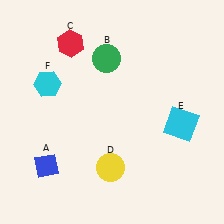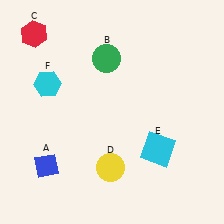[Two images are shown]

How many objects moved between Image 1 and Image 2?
2 objects moved between the two images.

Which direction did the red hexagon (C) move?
The red hexagon (C) moved left.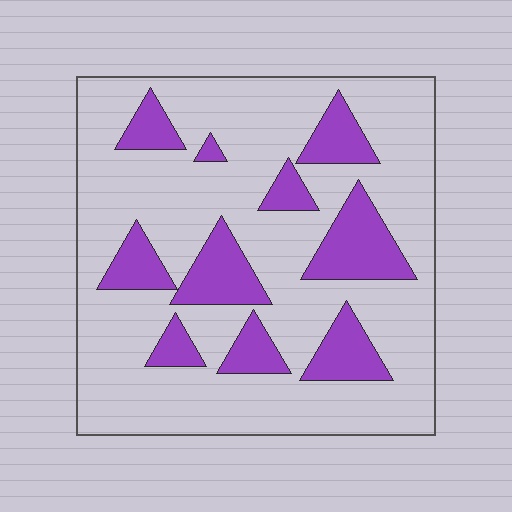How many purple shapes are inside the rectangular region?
10.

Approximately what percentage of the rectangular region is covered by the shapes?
Approximately 25%.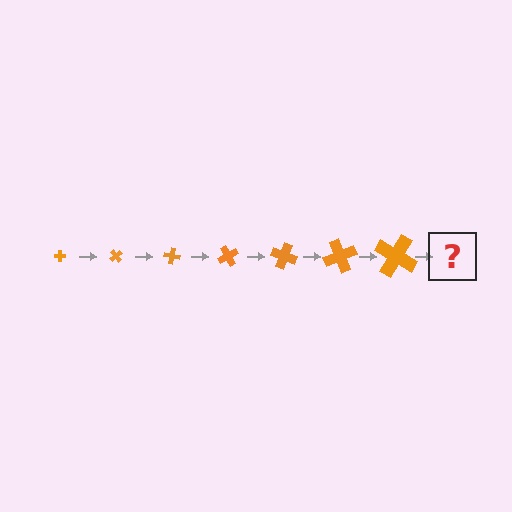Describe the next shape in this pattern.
It should be a cross, larger than the previous one and rotated 350 degrees from the start.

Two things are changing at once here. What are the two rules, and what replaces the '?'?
The two rules are that the cross grows larger each step and it rotates 50 degrees each step. The '?' should be a cross, larger than the previous one and rotated 350 degrees from the start.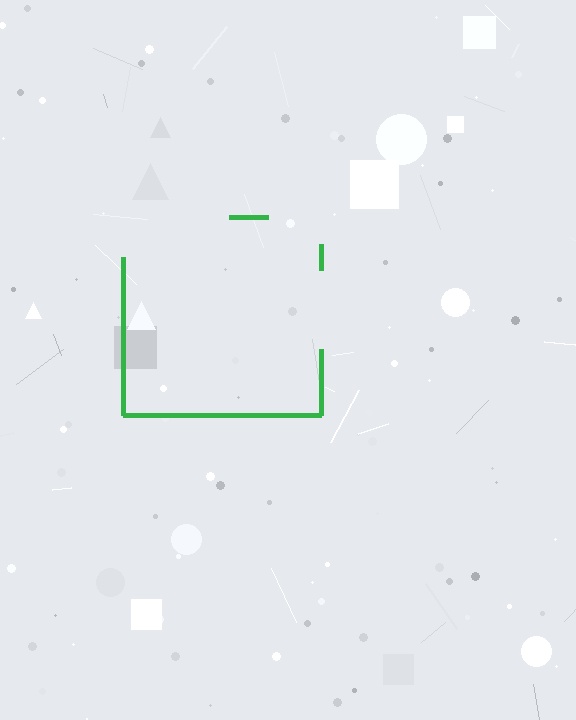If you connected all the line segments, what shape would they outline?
They would outline a square.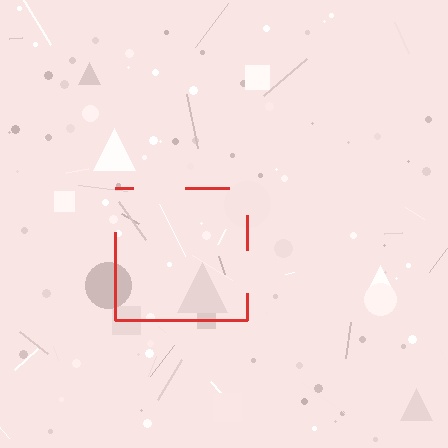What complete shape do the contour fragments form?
The contour fragments form a square.